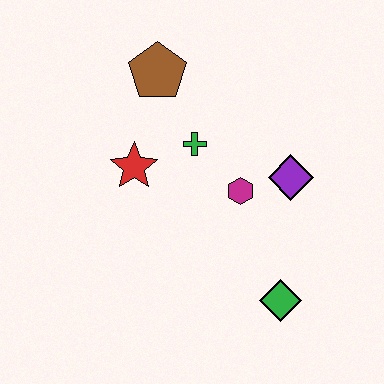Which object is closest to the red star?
The green cross is closest to the red star.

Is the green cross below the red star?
No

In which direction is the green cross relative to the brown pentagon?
The green cross is below the brown pentagon.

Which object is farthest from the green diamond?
The brown pentagon is farthest from the green diamond.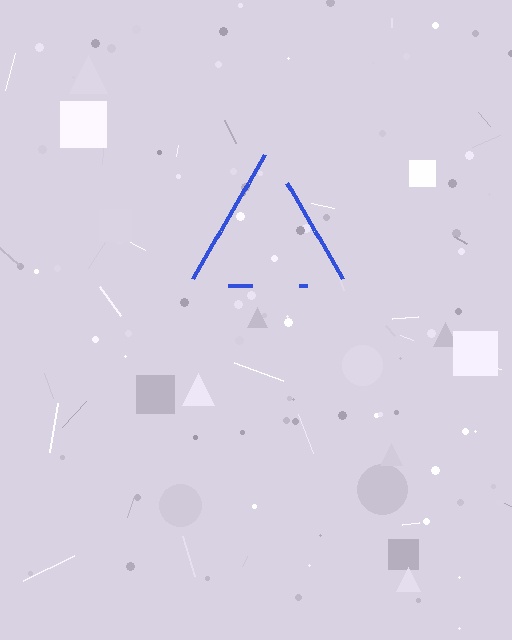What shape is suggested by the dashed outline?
The dashed outline suggests a triangle.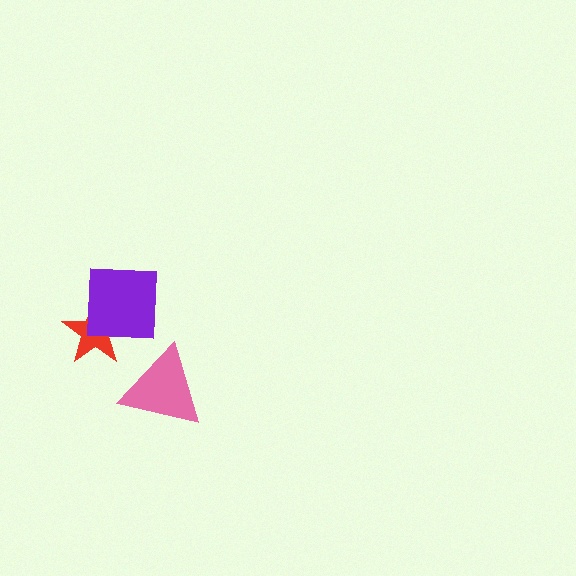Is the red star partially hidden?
Yes, it is partially covered by another shape.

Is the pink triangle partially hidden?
No, no other shape covers it.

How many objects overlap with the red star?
1 object overlaps with the red star.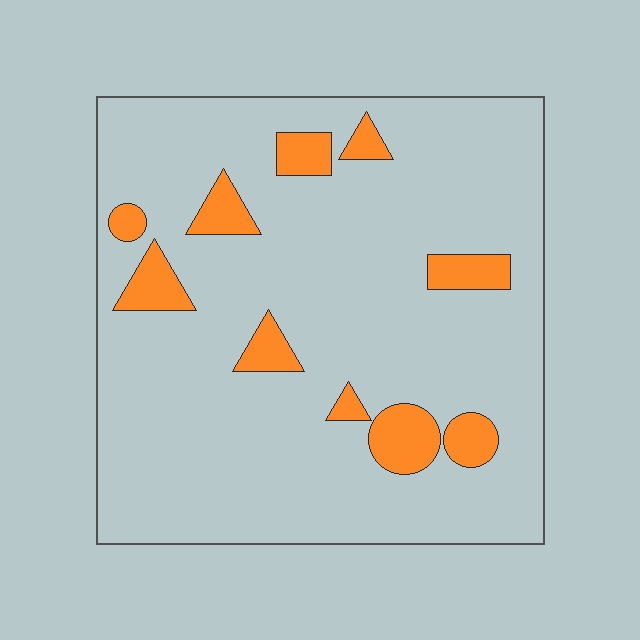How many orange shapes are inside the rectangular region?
10.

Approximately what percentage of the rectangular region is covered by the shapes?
Approximately 10%.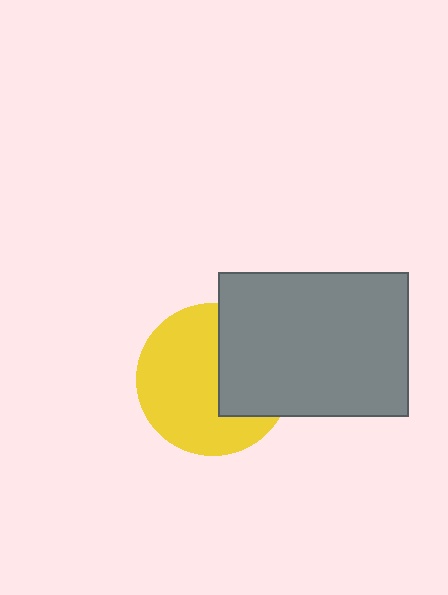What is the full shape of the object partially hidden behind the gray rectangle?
The partially hidden object is a yellow circle.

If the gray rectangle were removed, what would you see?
You would see the complete yellow circle.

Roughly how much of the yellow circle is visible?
About half of it is visible (roughly 63%).